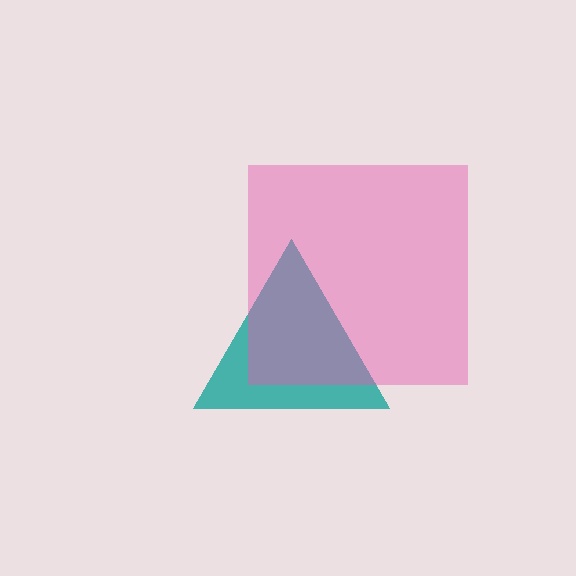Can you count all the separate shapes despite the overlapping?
Yes, there are 2 separate shapes.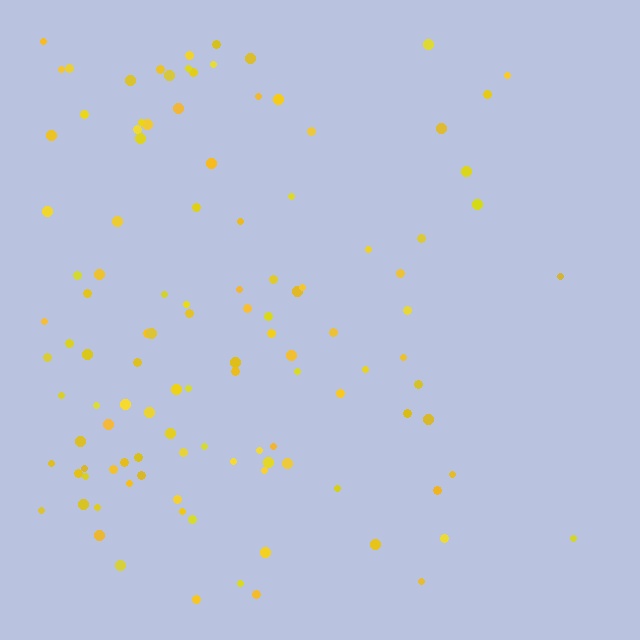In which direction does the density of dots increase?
From right to left, with the left side densest.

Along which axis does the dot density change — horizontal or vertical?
Horizontal.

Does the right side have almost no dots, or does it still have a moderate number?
Still a moderate number, just noticeably fewer than the left.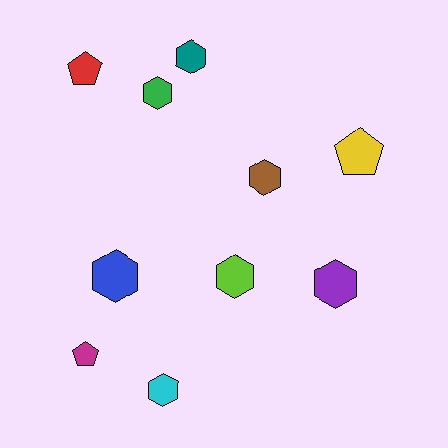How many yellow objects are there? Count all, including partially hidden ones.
There is 1 yellow object.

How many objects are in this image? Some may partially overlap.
There are 10 objects.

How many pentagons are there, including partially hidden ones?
There are 3 pentagons.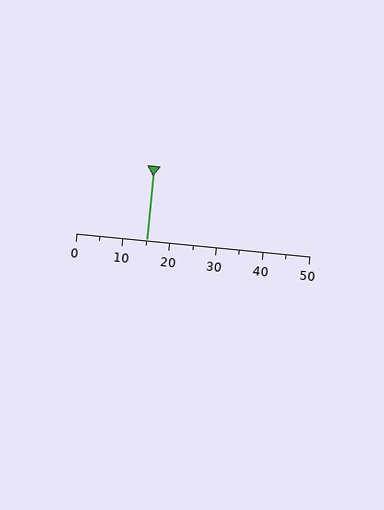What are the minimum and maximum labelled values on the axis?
The axis runs from 0 to 50.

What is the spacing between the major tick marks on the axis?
The major ticks are spaced 10 apart.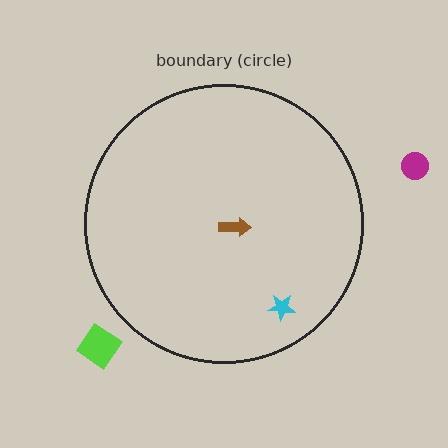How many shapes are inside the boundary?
2 inside, 2 outside.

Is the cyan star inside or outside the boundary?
Inside.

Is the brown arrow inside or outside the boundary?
Inside.